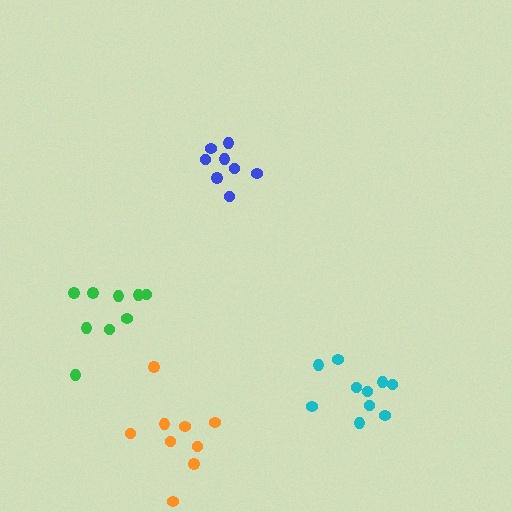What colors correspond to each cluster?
The clusters are colored: orange, green, cyan, blue.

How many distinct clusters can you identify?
There are 4 distinct clusters.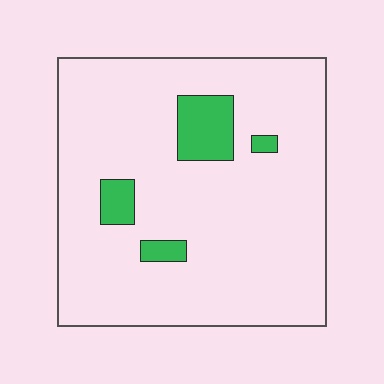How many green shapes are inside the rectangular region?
4.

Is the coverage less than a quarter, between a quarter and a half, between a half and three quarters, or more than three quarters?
Less than a quarter.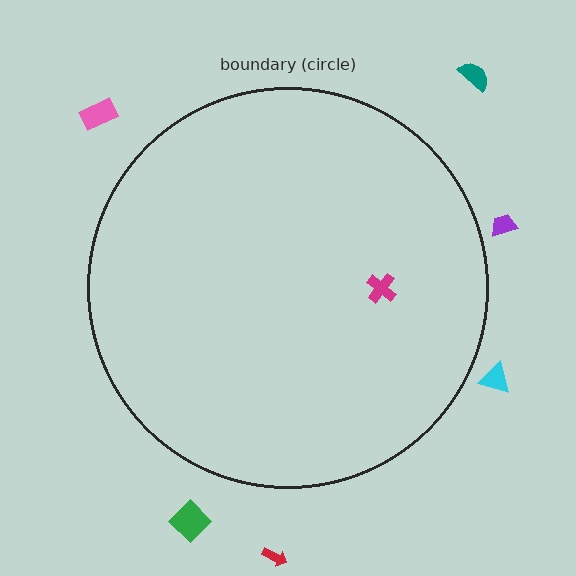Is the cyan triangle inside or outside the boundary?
Outside.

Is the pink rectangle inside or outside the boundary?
Outside.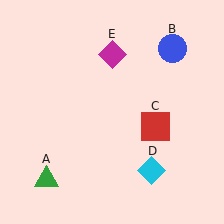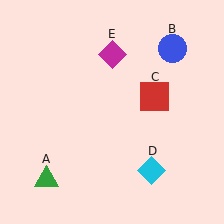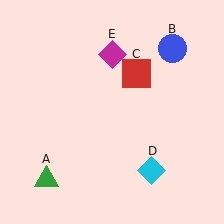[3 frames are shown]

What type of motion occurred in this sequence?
The red square (object C) rotated counterclockwise around the center of the scene.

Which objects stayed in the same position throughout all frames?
Green triangle (object A) and blue circle (object B) and cyan diamond (object D) and magenta diamond (object E) remained stationary.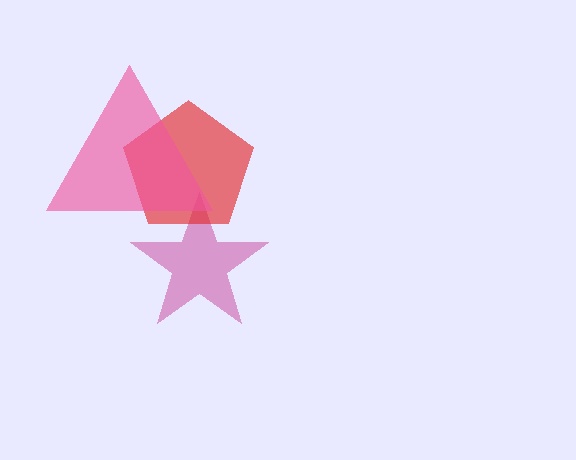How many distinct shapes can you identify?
There are 3 distinct shapes: a magenta star, a red pentagon, a pink triangle.